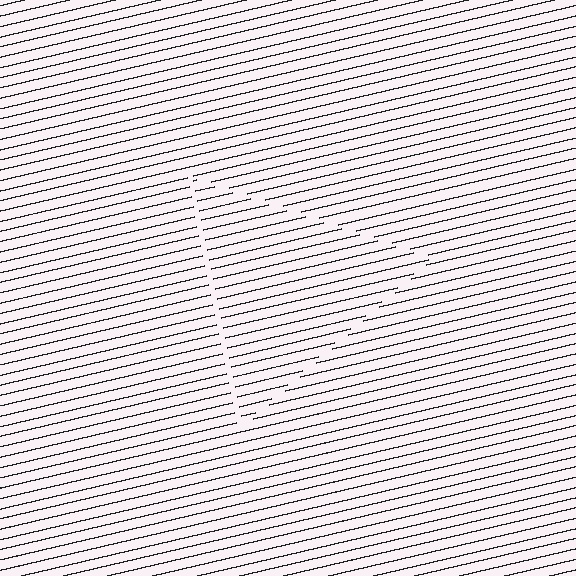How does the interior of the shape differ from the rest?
The interior of the shape contains the same grating, shifted by half a period — the contour is defined by the phase discontinuity where line-ends from the inner and outer gratings abut.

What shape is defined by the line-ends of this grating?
An illusory triangle. The interior of the shape contains the same grating, shifted by half a period — the contour is defined by the phase discontinuity where line-ends from the inner and outer gratings abut.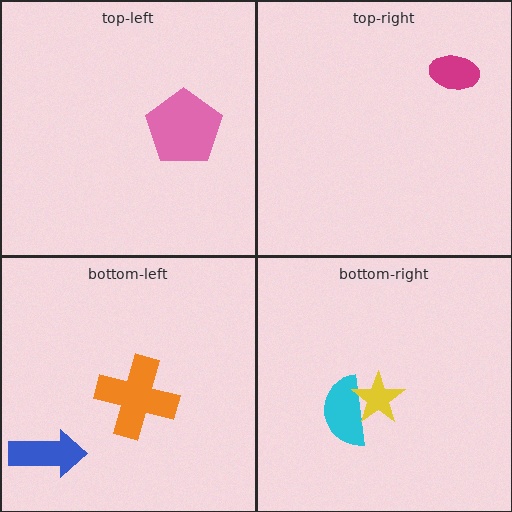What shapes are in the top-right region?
The magenta ellipse.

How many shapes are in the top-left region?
1.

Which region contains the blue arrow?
The bottom-left region.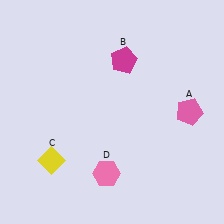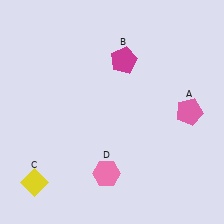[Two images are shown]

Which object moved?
The yellow diamond (C) moved down.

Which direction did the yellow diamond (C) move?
The yellow diamond (C) moved down.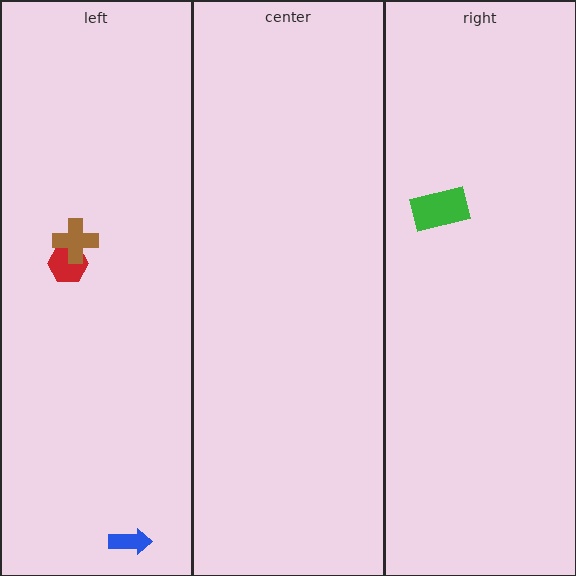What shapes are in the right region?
The green rectangle.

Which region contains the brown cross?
The left region.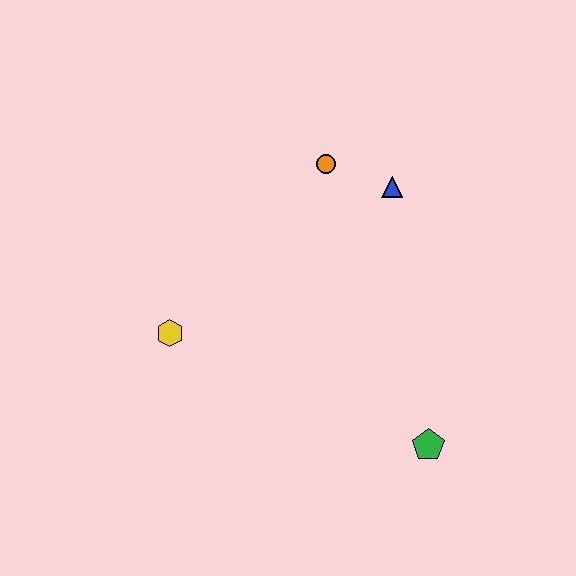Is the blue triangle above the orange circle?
No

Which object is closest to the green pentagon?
The blue triangle is closest to the green pentagon.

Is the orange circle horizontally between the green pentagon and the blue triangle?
No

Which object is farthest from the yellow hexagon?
The green pentagon is farthest from the yellow hexagon.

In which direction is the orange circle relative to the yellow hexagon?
The orange circle is above the yellow hexagon.